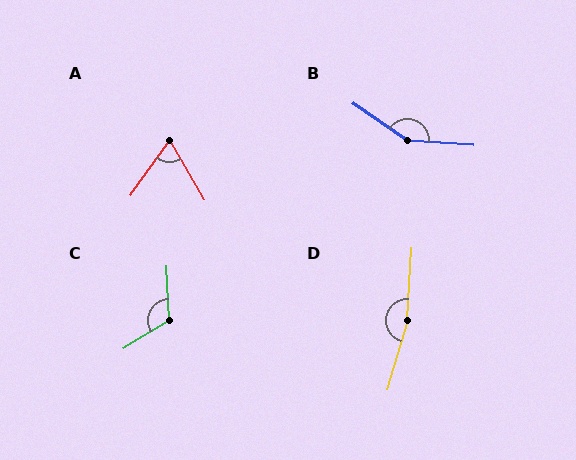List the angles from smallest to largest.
A (66°), C (119°), B (149°), D (167°).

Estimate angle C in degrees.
Approximately 119 degrees.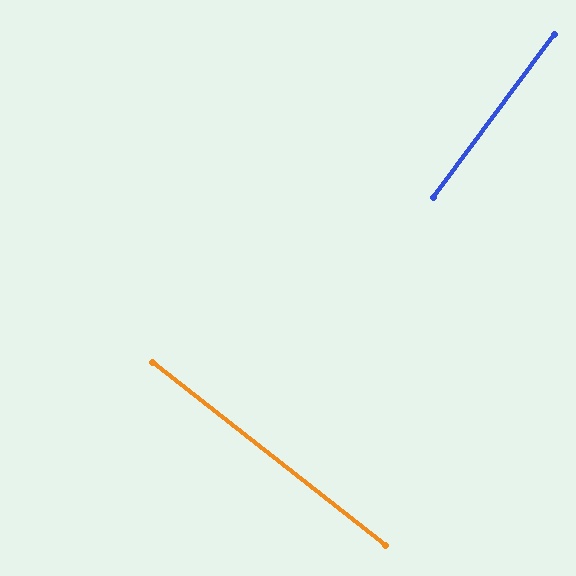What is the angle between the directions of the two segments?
Approximately 89 degrees.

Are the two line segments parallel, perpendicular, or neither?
Perpendicular — they meet at approximately 89°.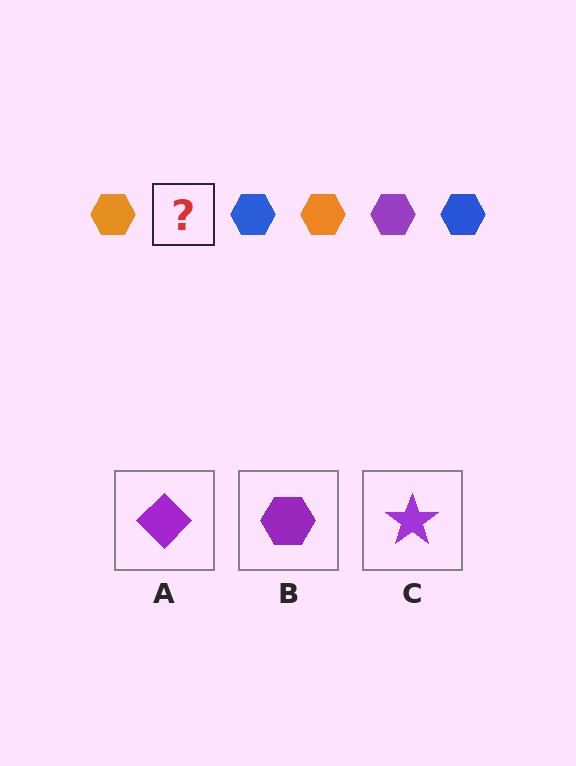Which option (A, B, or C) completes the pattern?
B.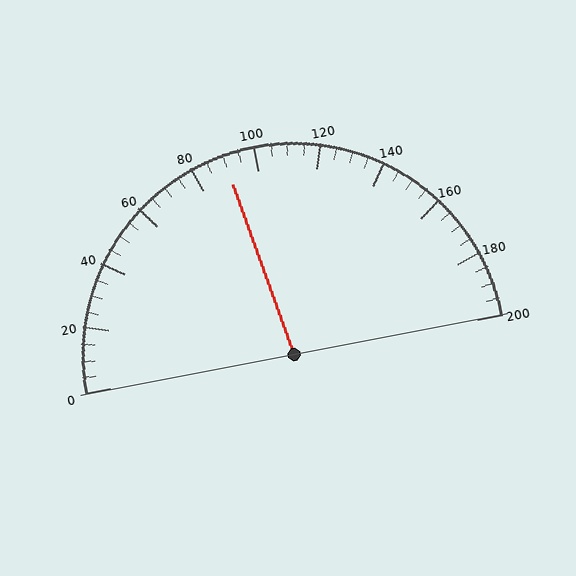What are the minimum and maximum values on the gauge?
The gauge ranges from 0 to 200.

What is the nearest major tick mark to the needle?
The nearest major tick mark is 80.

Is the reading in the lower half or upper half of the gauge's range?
The reading is in the lower half of the range (0 to 200).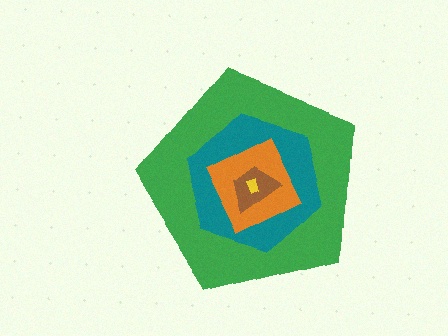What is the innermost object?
The yellow rectangle.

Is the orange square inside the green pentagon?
Yes.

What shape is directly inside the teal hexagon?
The orange square.